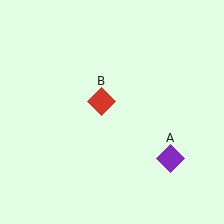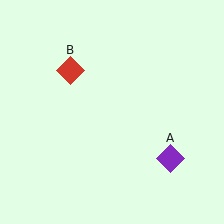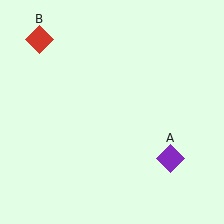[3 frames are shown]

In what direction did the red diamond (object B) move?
The red diamond (object B) moved up and to the left.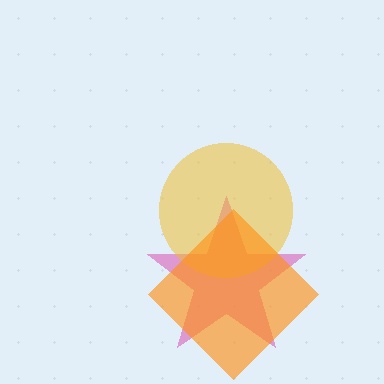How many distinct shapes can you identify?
There are 3 distinct shapes: a pink star, a yellow circle, an orange diamond.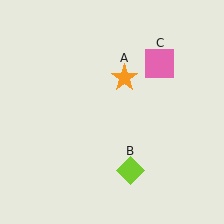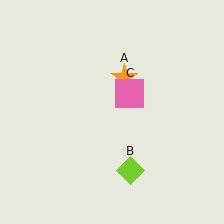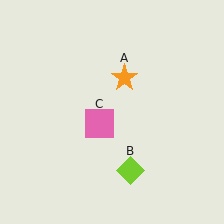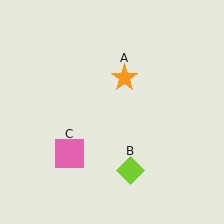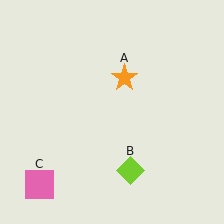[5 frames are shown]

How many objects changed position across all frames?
1 object changed position: pink square (object C).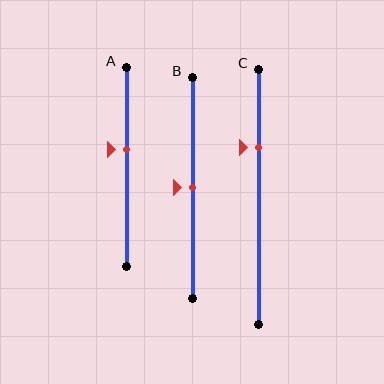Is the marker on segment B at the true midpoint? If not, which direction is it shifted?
Yes, the marker on segment B is at the true midpoint.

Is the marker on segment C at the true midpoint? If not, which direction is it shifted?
No, the marker on segment C is shifted upward by about 19% of the segment length.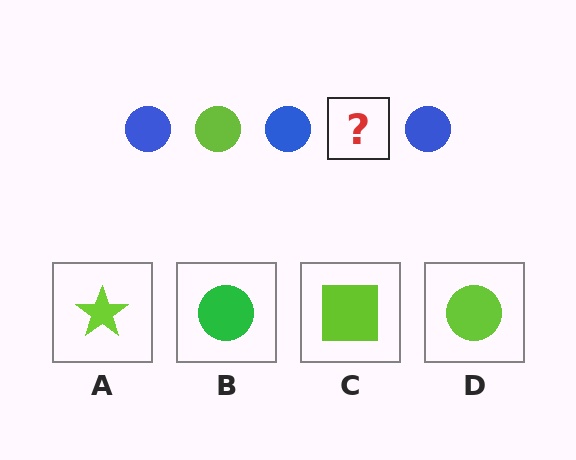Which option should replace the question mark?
Option D.